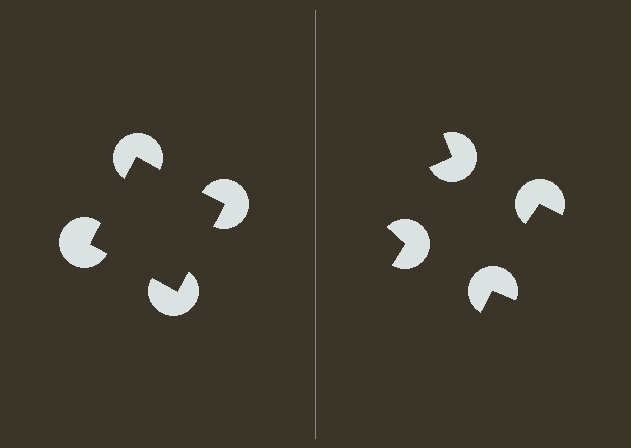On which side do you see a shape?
An illusory square appears on the left side. On the right side the wedge cuts are rotated, so no coherent shape forms.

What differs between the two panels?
The pac-man discs are positioned identically on both sides; only the wedge orientations differ. On the left they align to a square; on the right they are misaligned.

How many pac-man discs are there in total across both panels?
8 — 4 on each side.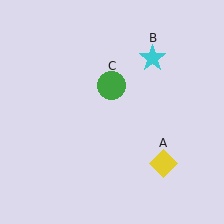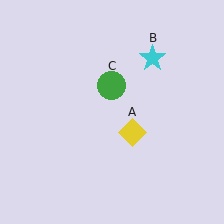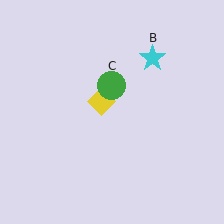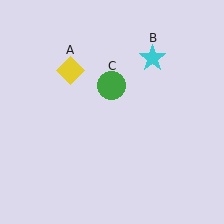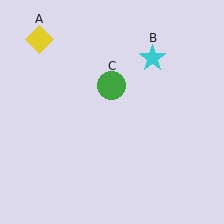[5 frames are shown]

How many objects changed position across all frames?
1 object changed position: yellow diamond (object A).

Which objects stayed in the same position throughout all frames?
Cyan star (object B) and green circle (object C) remained stationary.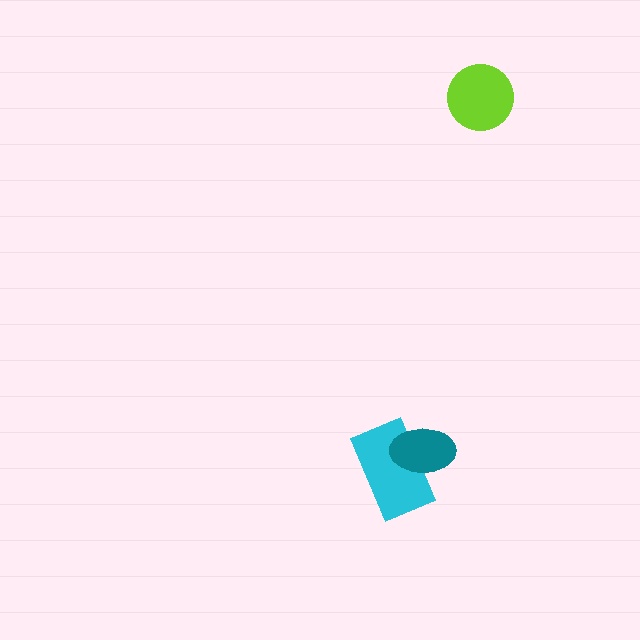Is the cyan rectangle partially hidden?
Yes, it is partially covered by another shape.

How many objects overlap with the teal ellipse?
1 object overlaps with the teal ellipse.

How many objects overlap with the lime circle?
0 objects overlap with the lime circle.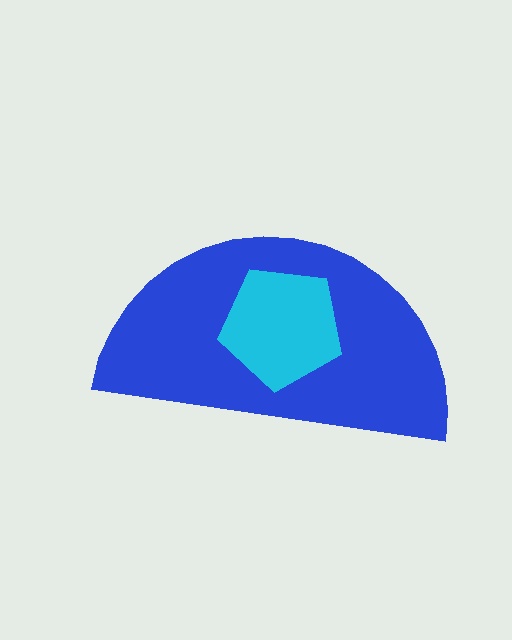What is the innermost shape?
The cyan pentagon.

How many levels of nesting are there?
2.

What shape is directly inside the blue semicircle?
The cyan pentagon.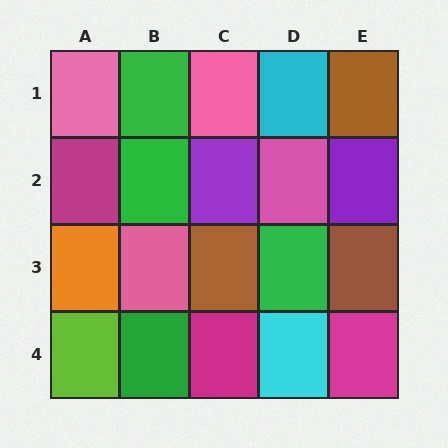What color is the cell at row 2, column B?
Green.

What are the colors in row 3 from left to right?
Orange, pink, brown, green, brown.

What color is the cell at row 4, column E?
Magenta.